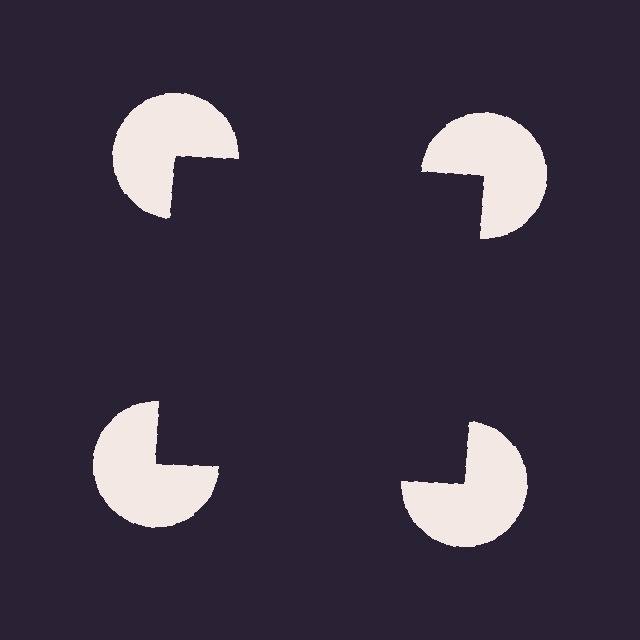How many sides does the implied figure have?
4 sides.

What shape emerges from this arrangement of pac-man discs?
An illusory square — its edges are inferred from the aligned wedge cuts in the pac-man discs, not physically drawn.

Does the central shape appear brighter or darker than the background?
It typically appears slightly darker than the background, even though no actual brightness change is drawn.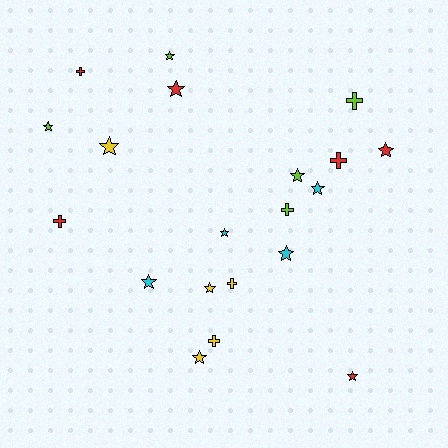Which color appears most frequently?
Red, with 6 objects.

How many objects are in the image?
There are 20 objects.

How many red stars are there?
There are 3 red stars.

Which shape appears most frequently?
Star, with 13 objects.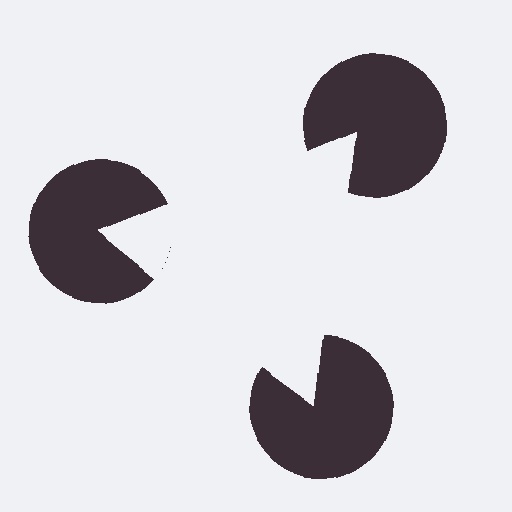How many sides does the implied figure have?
3 sides.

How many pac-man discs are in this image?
There are 3 — one at each vertex of the illusory triangle.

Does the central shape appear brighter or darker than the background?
It typically appears slightly brighter than the background, even though no actual brightness change is drawn.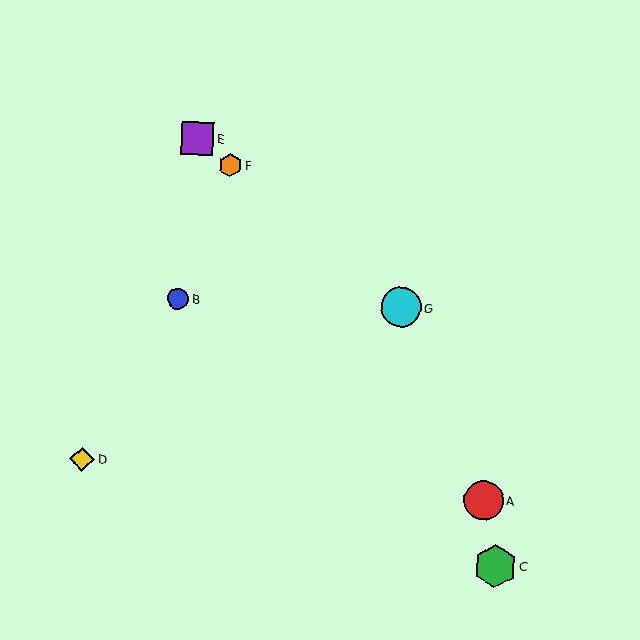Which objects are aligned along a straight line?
Objects E, F, G are aligned along a straight line.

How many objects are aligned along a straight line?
3 objects (E, F, G) are aligned along a straight line.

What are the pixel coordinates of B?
Object B is at (178, 299).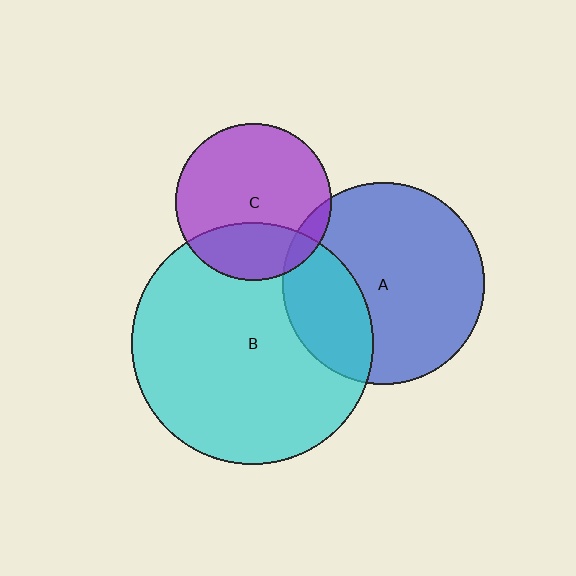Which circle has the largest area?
Circle B (cyan).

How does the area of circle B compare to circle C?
Approximately 2.4 times.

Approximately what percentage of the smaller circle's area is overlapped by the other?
Approximately 10%.